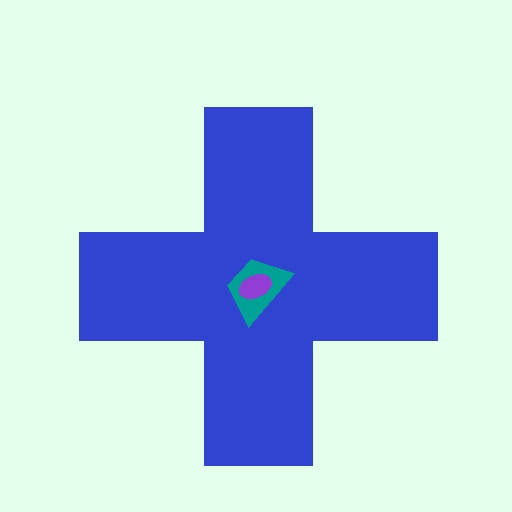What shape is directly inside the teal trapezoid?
The purple ellipse.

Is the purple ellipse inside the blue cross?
Yes.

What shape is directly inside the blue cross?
The teal trapezoid.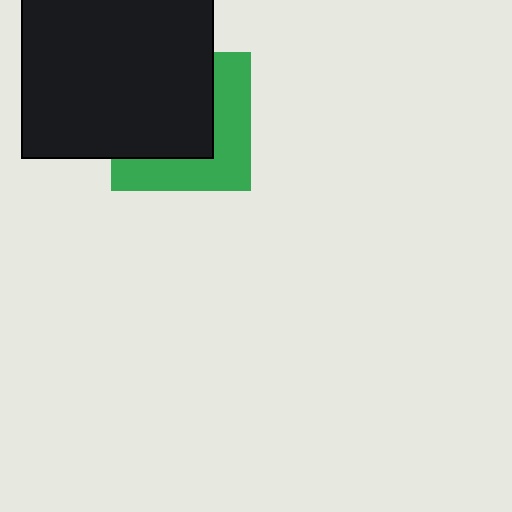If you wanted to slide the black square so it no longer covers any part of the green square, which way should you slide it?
Slide it toward the upper-left — that is the most direct way to separate the two shapes.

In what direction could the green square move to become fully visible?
The green square could move toward the lower-right. That would shift it out from behind the black square entirely.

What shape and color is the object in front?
The object in front is a black square.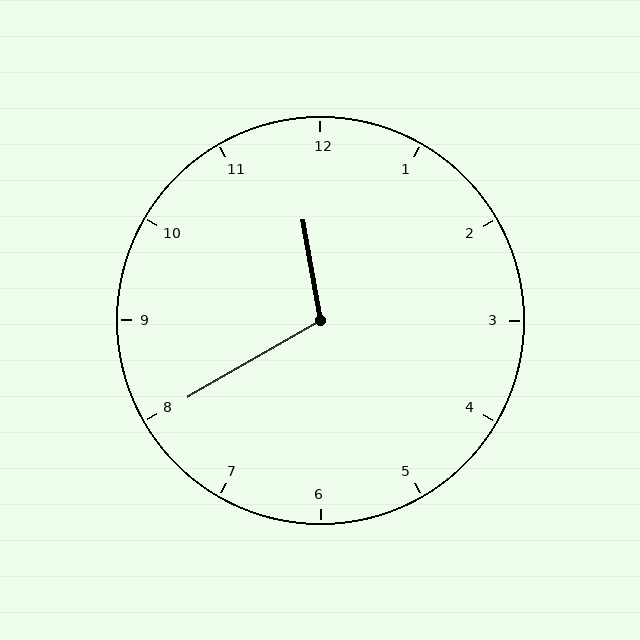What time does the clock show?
11:40.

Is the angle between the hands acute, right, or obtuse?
It is obtuse.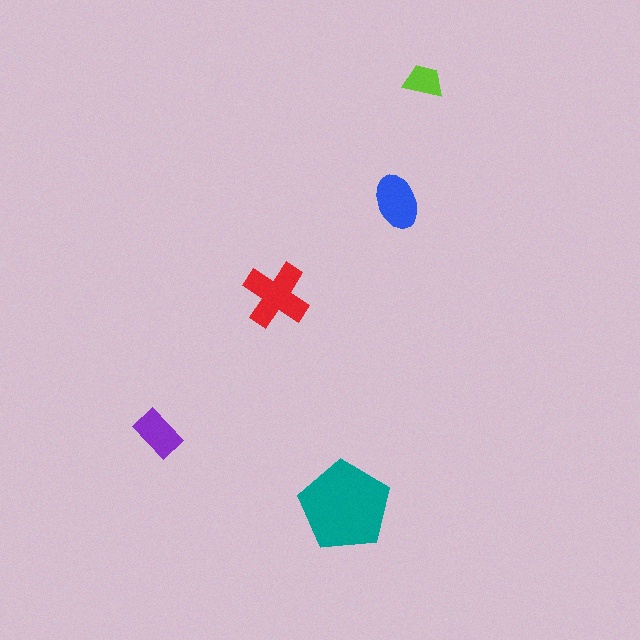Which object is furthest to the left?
The purple rectangle is leftmost.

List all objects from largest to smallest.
The teal pentagon, the red cross, the blue ellipse, the purple rectangle, the lime trapezoid.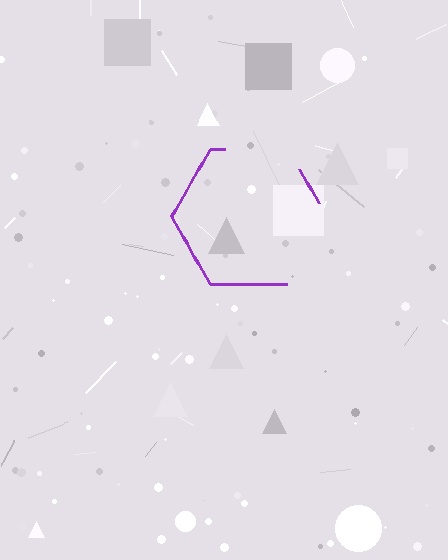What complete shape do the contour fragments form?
The contour fragments form a hexagon.